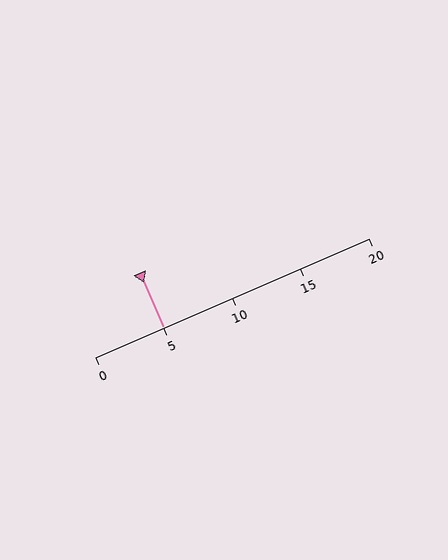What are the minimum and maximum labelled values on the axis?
The axis runs from 0 to 20.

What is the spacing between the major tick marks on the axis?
The major ticks are spaced 5 apart.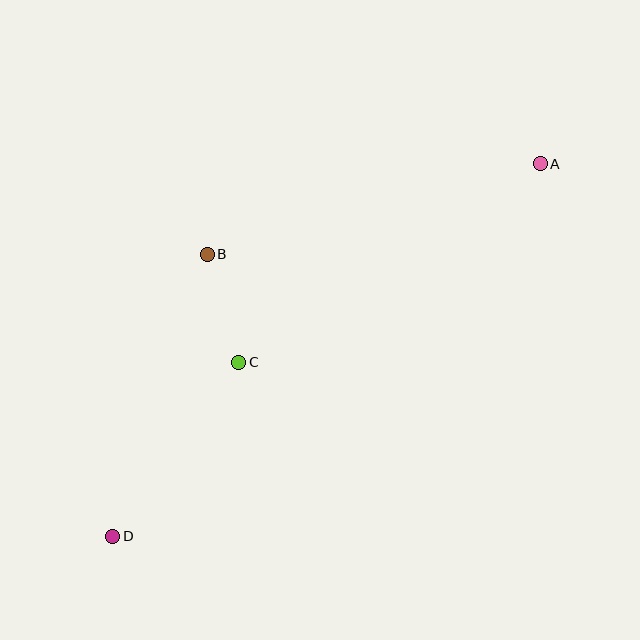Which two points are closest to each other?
Points B and C are closest to each other.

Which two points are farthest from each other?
Points A and D are farthest from each other.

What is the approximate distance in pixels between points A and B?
The distance between A and B is approximately 345 pixels.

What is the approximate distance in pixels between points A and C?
The distance between A and C is approximately 361 pixels.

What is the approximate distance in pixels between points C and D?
The distance between C and D is approximately 215 pixels.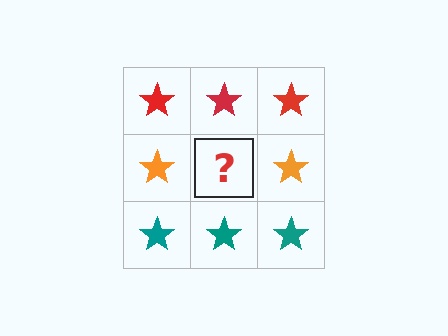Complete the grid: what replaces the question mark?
The question mark should be replaced with an orange star.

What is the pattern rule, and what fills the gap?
The rule is that each row has a consistent color. The gap should be filled with an orange star.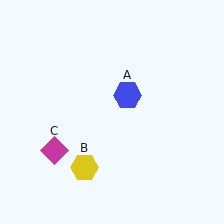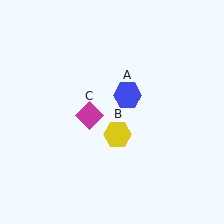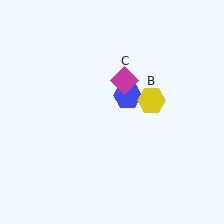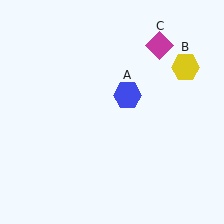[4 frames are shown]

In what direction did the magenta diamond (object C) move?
The magenta diamond (object C) moved up and to the right.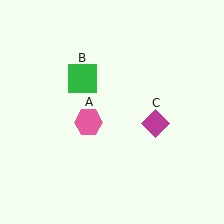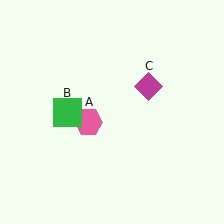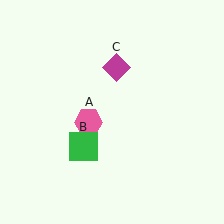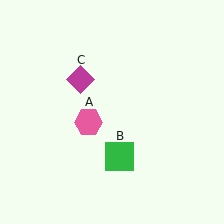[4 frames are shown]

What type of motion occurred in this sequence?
The green square (object B), magenta diamond (object C) rotated counterclockwise around the center of the scene.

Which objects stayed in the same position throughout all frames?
Pink hexagon (object A) remained stationary.